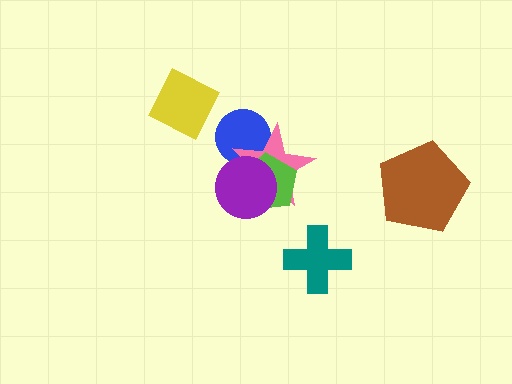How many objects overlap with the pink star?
3 objects overlap with the pink star.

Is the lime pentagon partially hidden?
Yes, it is partially covered by another shape.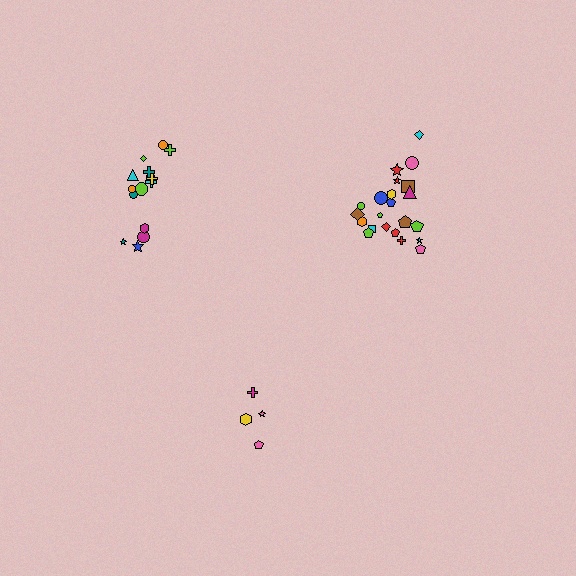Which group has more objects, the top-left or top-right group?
The top-right group.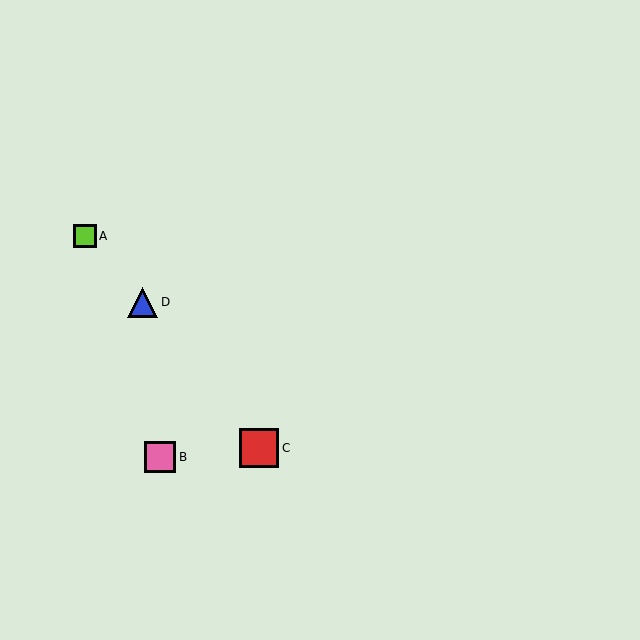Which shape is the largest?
The red square (labeled C) is the largest.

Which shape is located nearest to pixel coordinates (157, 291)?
The blue triangle (labeled D) at (142, 302) is nearest to that location.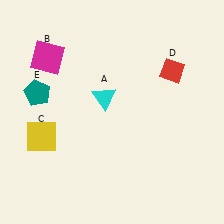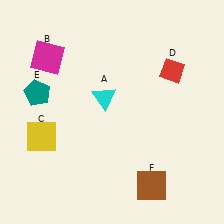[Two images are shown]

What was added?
A brown square (F) was added in Image 2.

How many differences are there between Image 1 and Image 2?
There is 1 difference between the two images.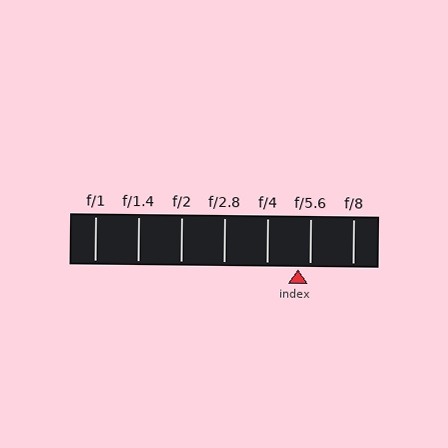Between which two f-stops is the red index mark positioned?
The index mark is between f/4 and f/5.6.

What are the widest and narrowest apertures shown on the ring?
The widest aperture shown is f/1 and the narrowest is f/8.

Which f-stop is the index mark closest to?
The index mark is closest to f/5.6.